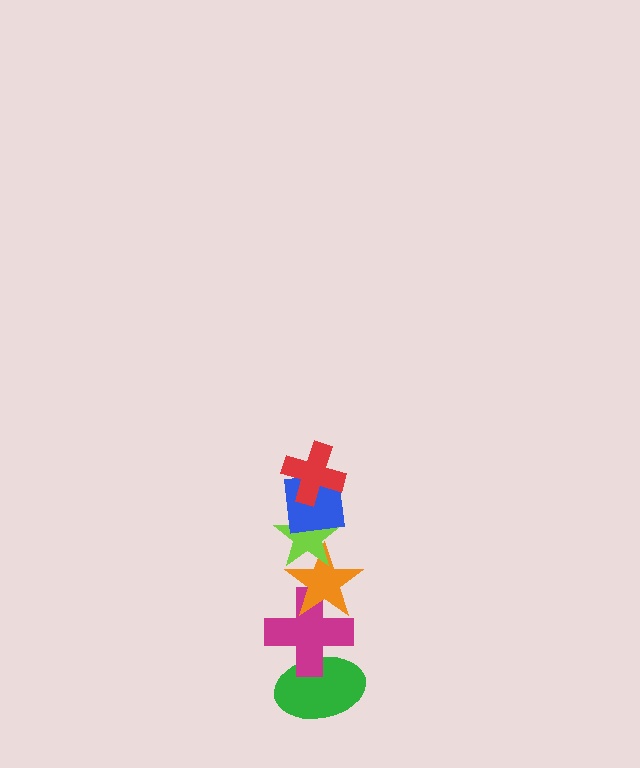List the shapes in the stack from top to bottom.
From top to bottom: the red cross, the blue square, the lime star, the orange star, the magenta cross, the green ellipse.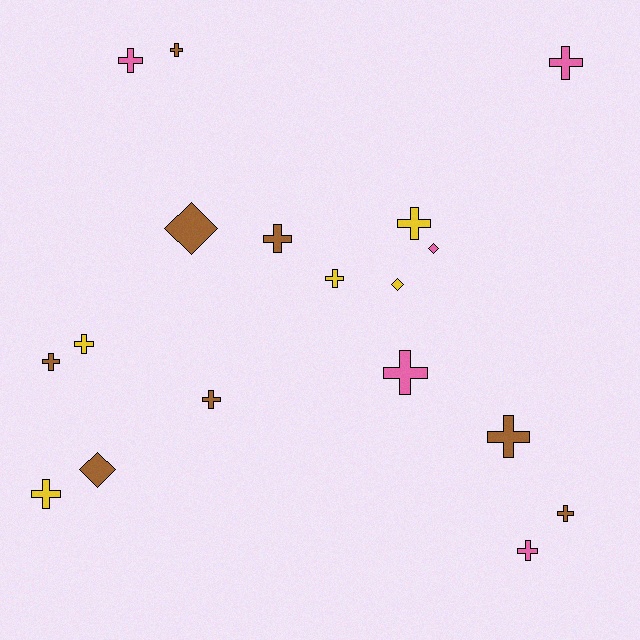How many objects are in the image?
There are 18 objects.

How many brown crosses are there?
There are 6 brown crosses.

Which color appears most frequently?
Brown, with 8 objects.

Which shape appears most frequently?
Cross, with 14 objects.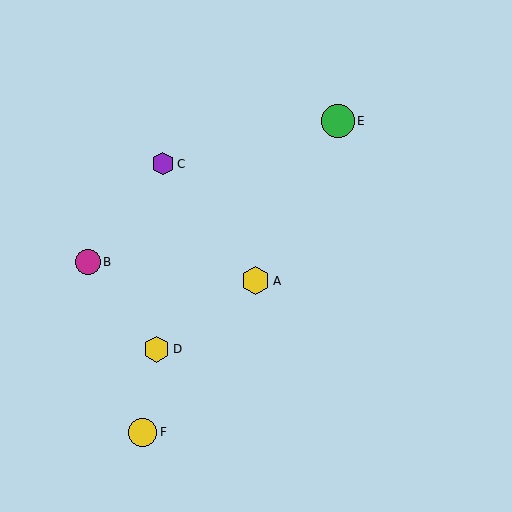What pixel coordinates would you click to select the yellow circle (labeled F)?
Click at (142, 432) to select the yellow circle F.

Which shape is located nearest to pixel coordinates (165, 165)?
The purple hexagon (labeled C) at (163, 164) is nearest to that location.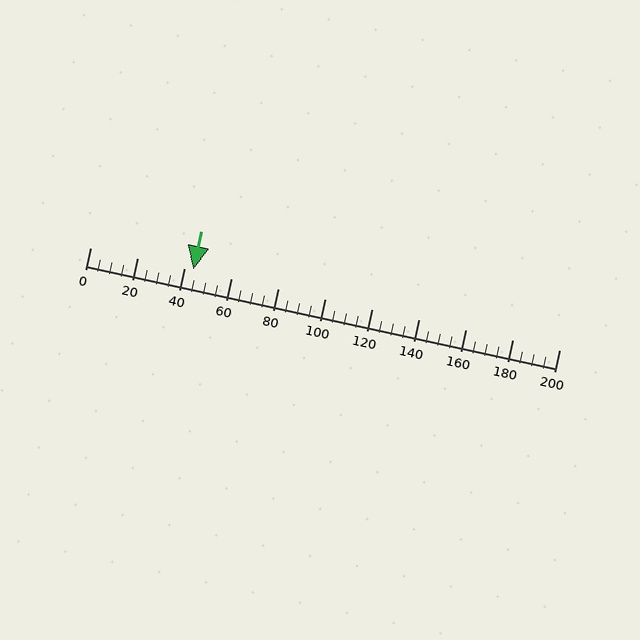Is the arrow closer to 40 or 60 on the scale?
The arrow is closer to 40.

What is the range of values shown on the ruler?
The ruler shows values from 0 to 200.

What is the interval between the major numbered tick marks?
The major tick marks are spaced 20 units apart.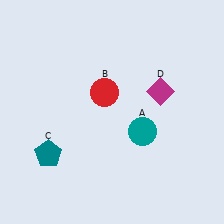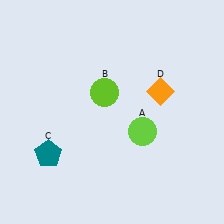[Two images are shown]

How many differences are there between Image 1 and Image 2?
There are 3 differences between the two images.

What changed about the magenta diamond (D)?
In Image 1, D is magenta. In Image 2, it changed to orange.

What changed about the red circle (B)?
In Image 1, B is red. In Image 2, it changed to lime.